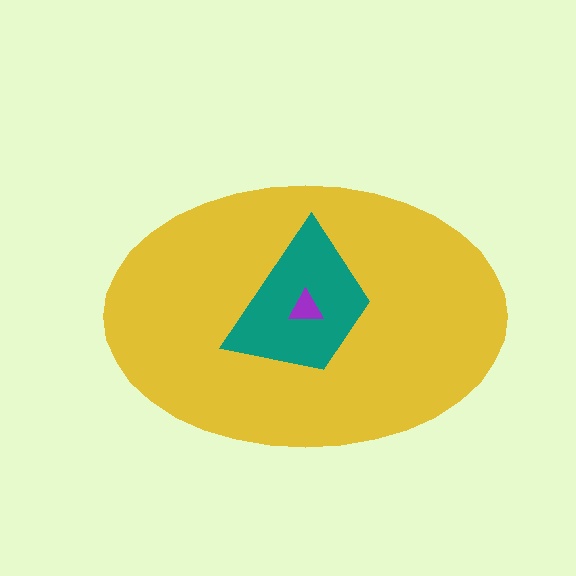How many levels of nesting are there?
3.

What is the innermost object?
The purple triangle.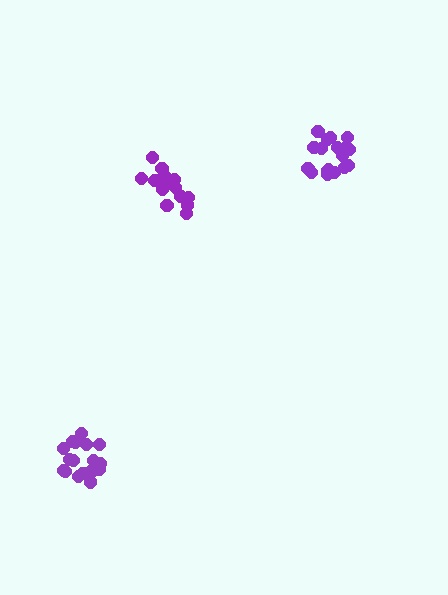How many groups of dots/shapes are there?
There are 3 groups.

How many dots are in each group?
Group 1: 18 dots, Group 2: 18 dots, Group 3: 16 dots (52 total).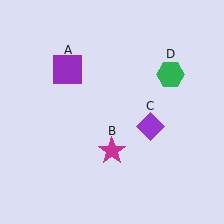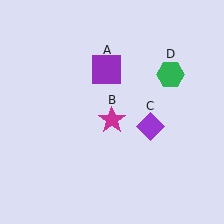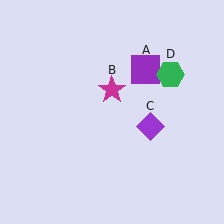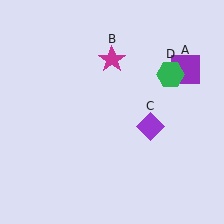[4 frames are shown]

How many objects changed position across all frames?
2 objects changed position: purple square (object A), magenta star (object B).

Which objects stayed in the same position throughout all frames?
Purple diamond (object C) and green hexagon (object D) remained stationary.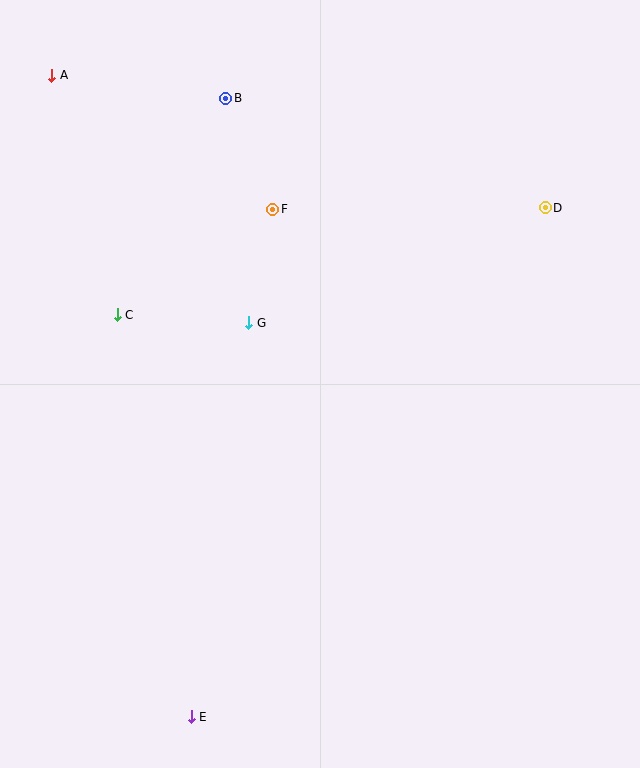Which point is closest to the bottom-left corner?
Point E is closest to the bottom-left corner.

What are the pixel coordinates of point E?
Point E is at (191, 717).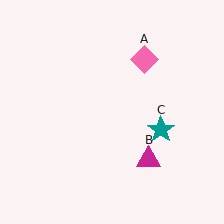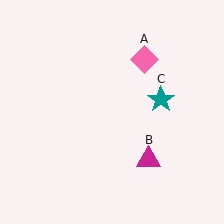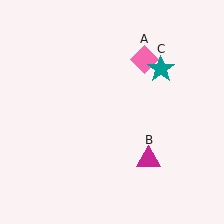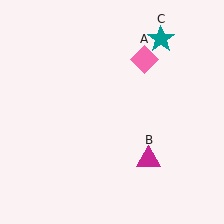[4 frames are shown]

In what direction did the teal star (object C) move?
The teal star (object C) moved up.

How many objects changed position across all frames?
1 object changed position: teal star (object C).